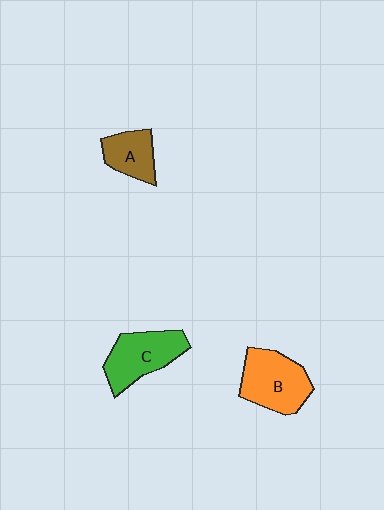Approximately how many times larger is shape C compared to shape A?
Approximately 1.5 times.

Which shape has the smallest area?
Shape A (brown).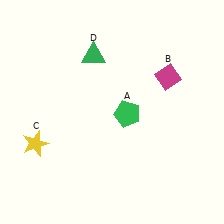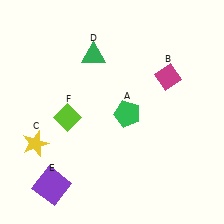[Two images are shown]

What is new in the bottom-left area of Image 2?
A lime diamond (F) was added in the bottom-left area of Image 2.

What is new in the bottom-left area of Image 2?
A purple square (E) was added in the bottom-left area of Image 2.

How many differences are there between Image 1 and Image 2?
There are 2 differences between the two images.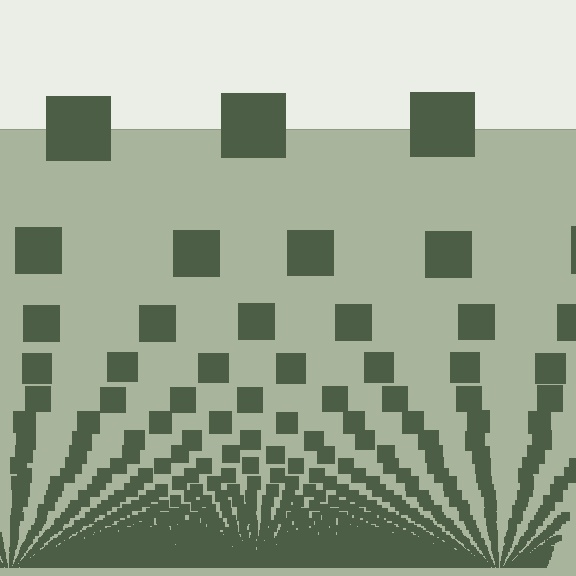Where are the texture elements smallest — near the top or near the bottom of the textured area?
Near the bottom.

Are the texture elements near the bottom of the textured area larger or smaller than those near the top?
Smaller. The gradient is inverted — elements near the bottom are smaller and denser.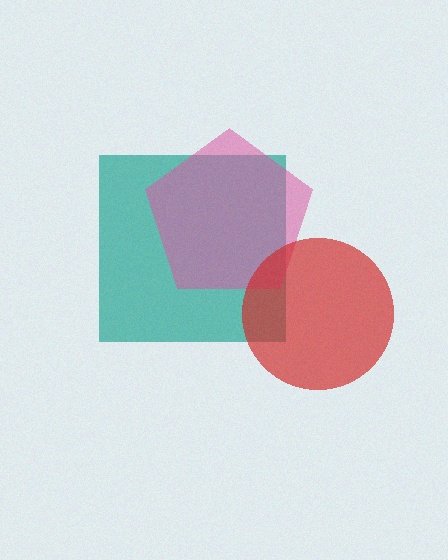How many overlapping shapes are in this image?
There are 3 overlapping shapes in the image.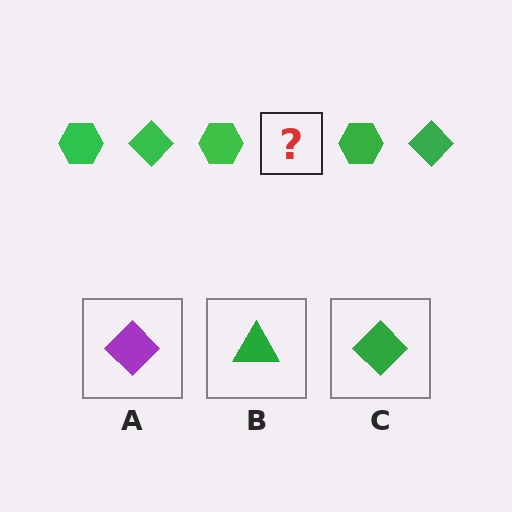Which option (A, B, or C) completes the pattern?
C.